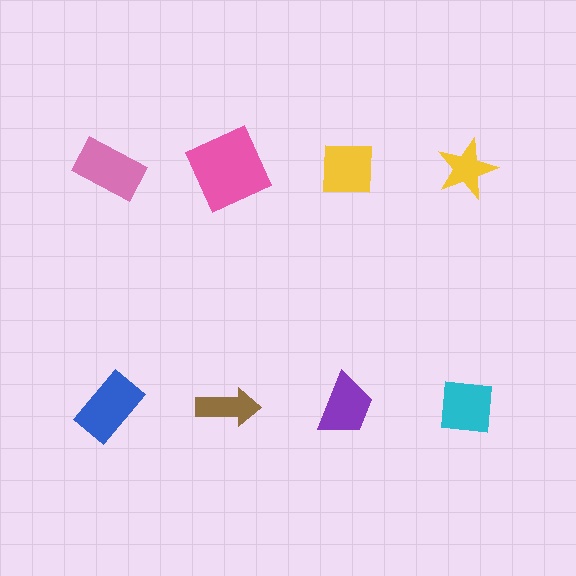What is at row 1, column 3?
A yellow square.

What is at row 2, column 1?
A blue rectangle.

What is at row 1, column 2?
A pink square.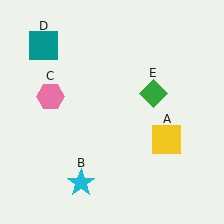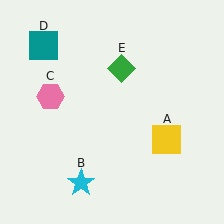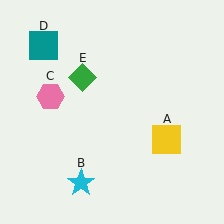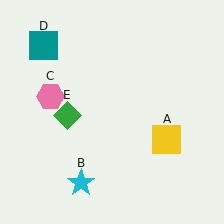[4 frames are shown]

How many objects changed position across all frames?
1 object changed position: green diamond (object E).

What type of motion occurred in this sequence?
The green diamond (object E) rotated counterclockwise around the center of the scene.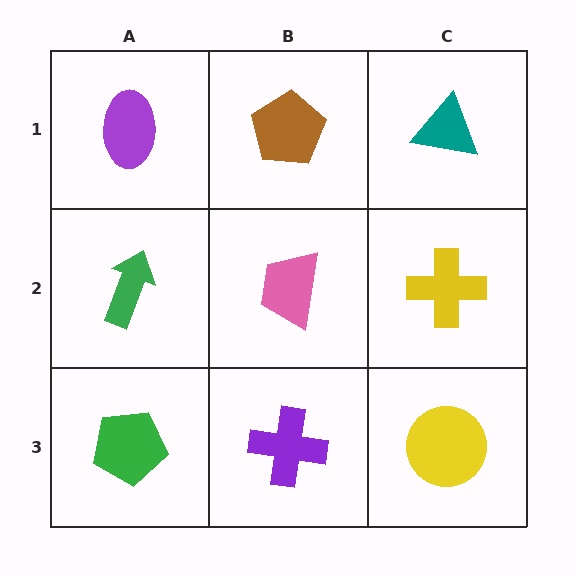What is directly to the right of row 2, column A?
A pink trapezoid.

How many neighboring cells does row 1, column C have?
2.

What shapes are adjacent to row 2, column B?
A brown pentagon (row 1, column B), a purple cross (row 3, column B), a green arrow (row 2, column A), a yellow cross (row 2, column C).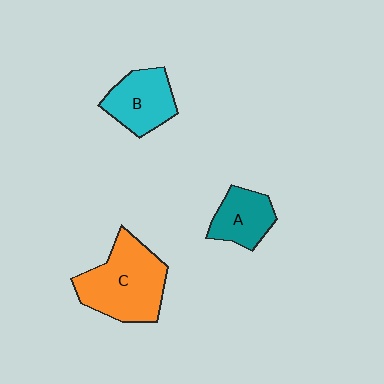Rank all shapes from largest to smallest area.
From largest to smallest: C (orange), B (cyan), A (teal).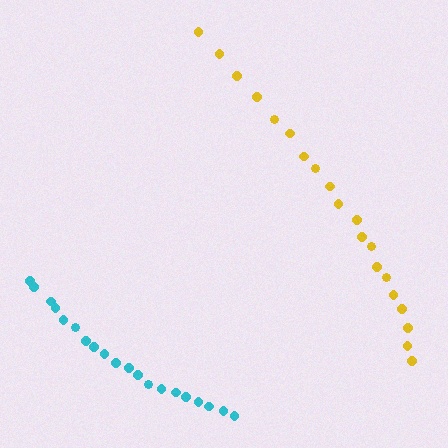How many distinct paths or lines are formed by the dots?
There are 2 distinct paths.